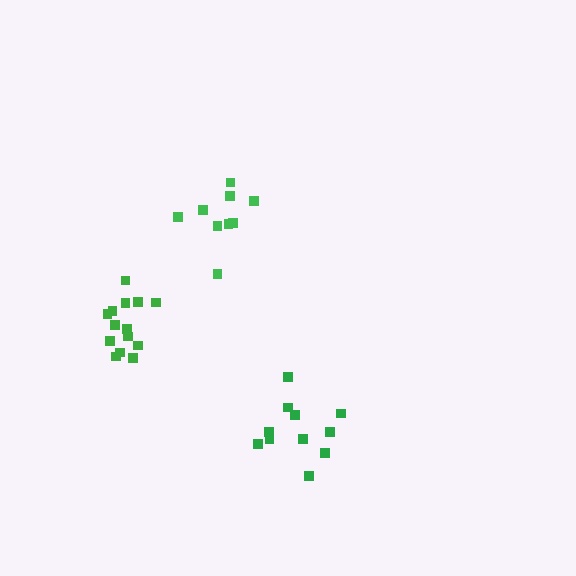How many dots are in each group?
Group 1: 9 dots, Group 2: 11 dots, Group 3: 14 dots (34 total).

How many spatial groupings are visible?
There are 3 spatial groupings.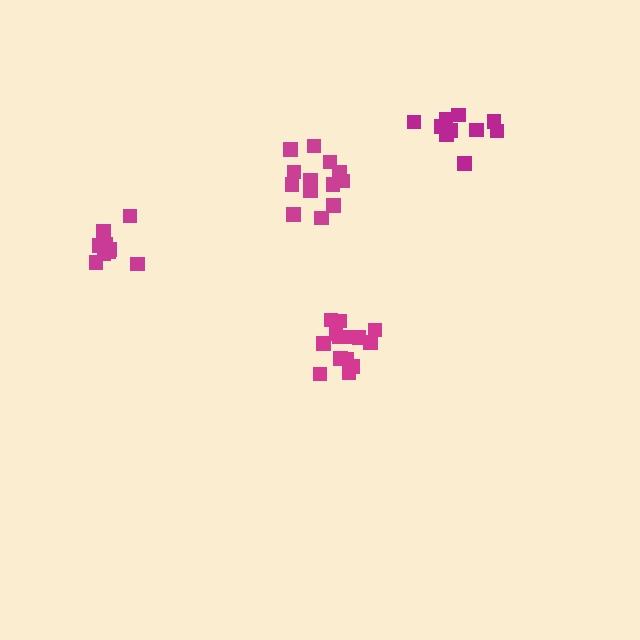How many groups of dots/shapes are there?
There are 4 groups.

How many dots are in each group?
Group 1: 9 dots, Group 2: 13 dots, Group 3: 14 dots, Group 4: 10 dots (46 total).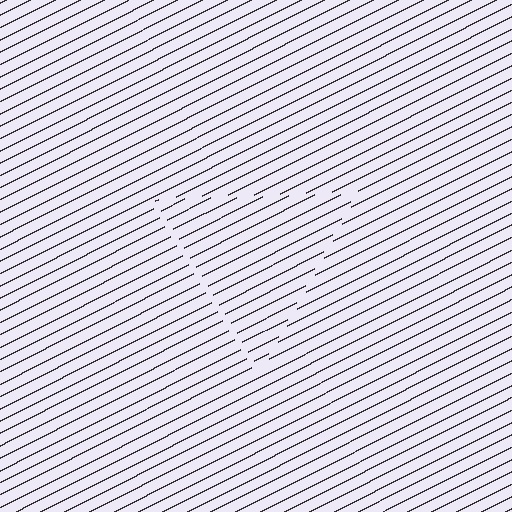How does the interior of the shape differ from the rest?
The interior of the shape contains the same grating, shifted by half a period — the contour is defined by the phase discontinuity where line-ends from the inner and outer gratings abut.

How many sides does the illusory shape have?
3 sides — the line-ends trace a triangle.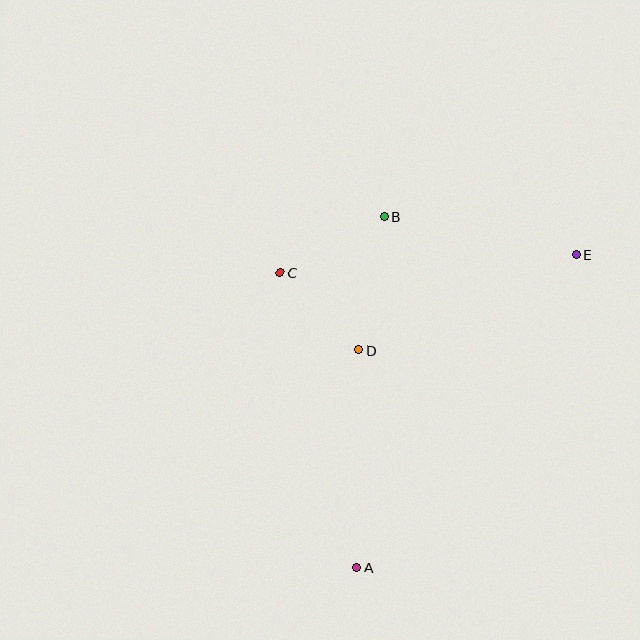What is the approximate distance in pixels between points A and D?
The distance between A and D is approximately 217 pixels.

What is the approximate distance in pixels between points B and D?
The distance between B and D is approximately 136 pixels.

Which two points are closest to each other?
Points C and D are closest to each other.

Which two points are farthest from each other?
Points A and E are farthest from each other.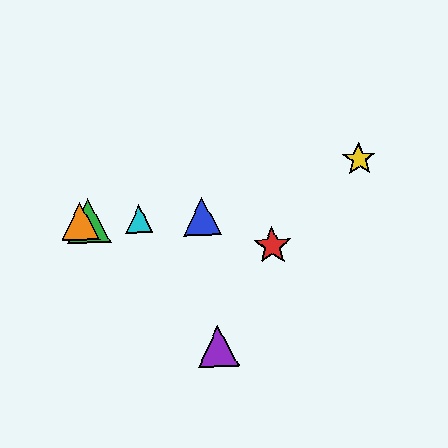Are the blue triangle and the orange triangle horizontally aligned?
Yes, both are at y≈217.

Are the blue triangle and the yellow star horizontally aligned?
No, the blue triangle is at y≈217 and the yellow star is at y≈159.